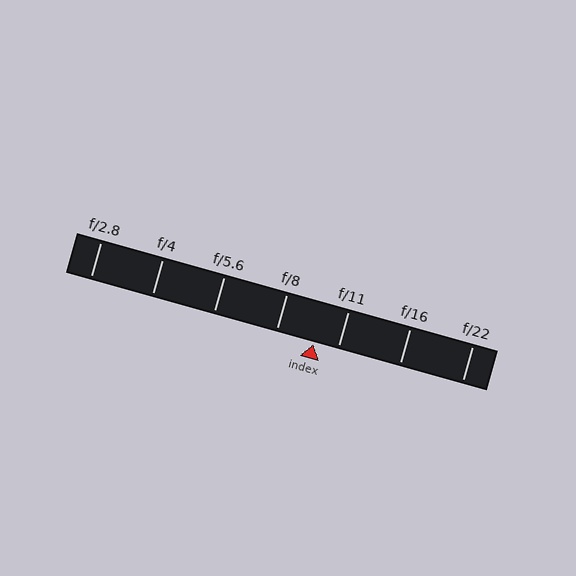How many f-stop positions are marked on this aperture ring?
There are 7 f-stop positions marked.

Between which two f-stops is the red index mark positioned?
The index mark is between f/8 and f/11.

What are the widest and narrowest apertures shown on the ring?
The widest aperture shown is f/2.8 and the narrowest is f/22.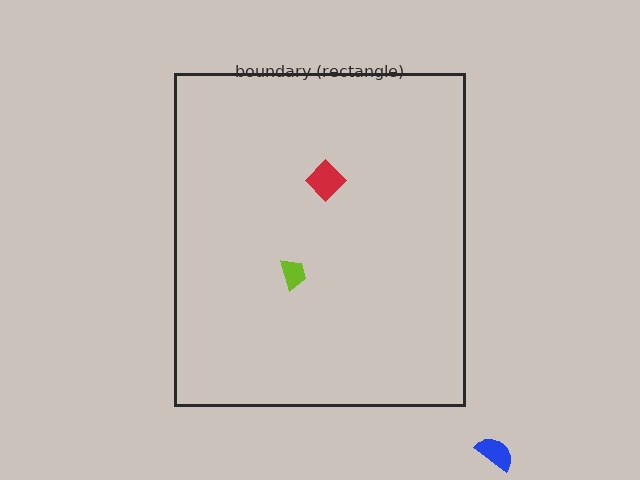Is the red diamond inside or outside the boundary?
Inside.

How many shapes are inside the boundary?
2 inside, 1 outside.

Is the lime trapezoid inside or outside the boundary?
Inside.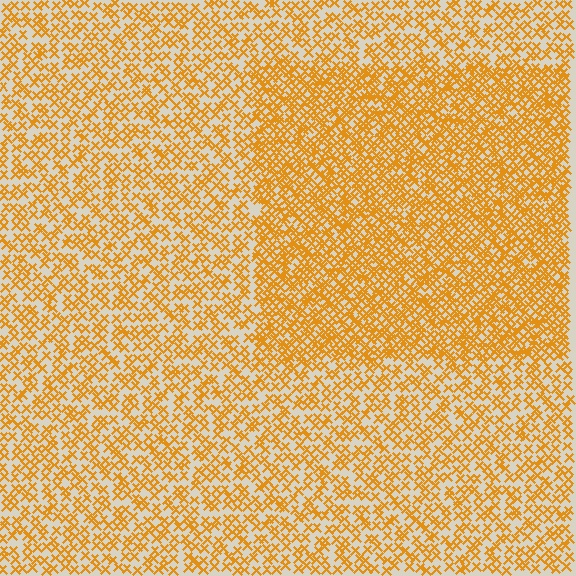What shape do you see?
I see a rectangle.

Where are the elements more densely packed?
The elements are more densely packed inside the rectangle boundary.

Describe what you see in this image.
The image contains small orange elements arranged at two different densities. A rectangle-shaped region is visible where the elements are more densely packed than the surrounding area.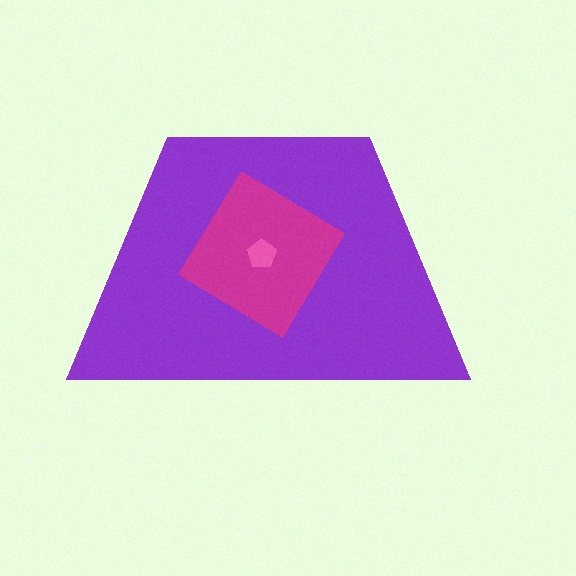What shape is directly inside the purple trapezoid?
The magenta diamond.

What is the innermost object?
The pink pentagon.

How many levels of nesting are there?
3.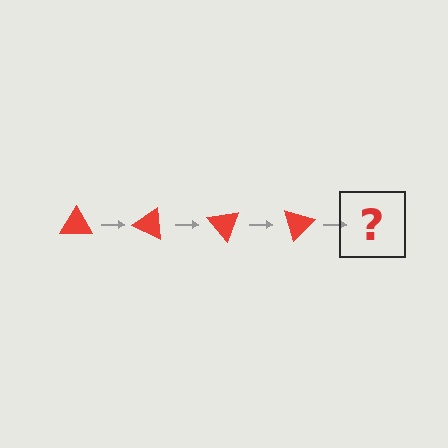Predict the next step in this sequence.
The next step is a red triangle rotated 100 degrees.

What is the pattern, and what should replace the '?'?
The pattern is that the triangle rotates 25 degrees each step. The '?' should be a red triangle rotated 100 degrees.